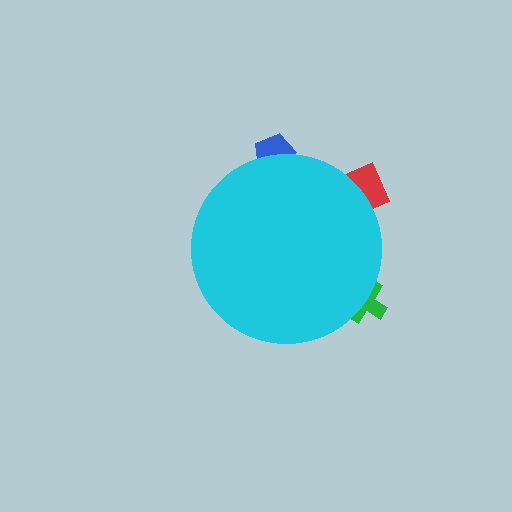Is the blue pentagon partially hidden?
Yes, the blue pentagon is partially hidden behind the cyan circle.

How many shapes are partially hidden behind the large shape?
3 shapes are partially hidden.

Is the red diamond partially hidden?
Yes, the red diamond is partially hidden behind the cyan circle.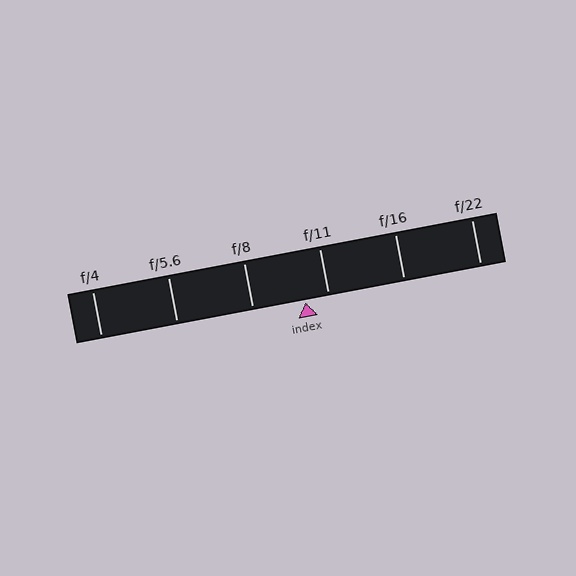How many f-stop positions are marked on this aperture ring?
There are 6 f-stop positions marked.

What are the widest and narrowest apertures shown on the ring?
The widest aperture shown is f/4 and the narrowest is f/22.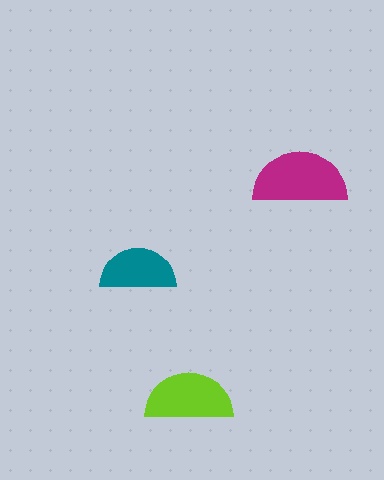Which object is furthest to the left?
The teal semicircle is leftmost.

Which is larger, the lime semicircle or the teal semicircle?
The lime one.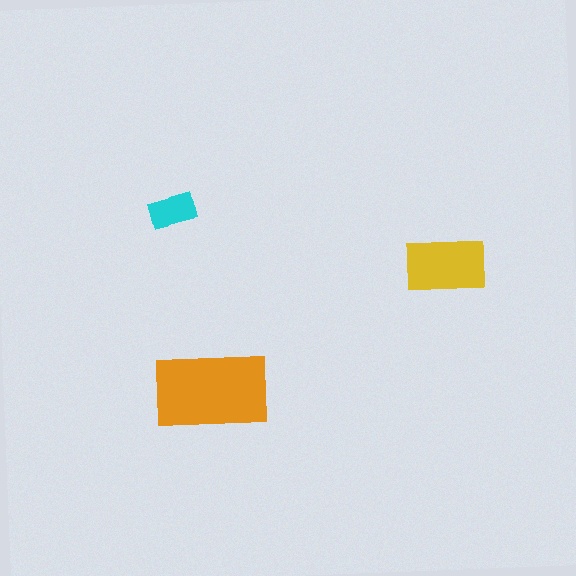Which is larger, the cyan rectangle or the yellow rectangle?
The yellow one.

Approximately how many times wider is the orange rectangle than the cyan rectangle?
About 2.5 times wider.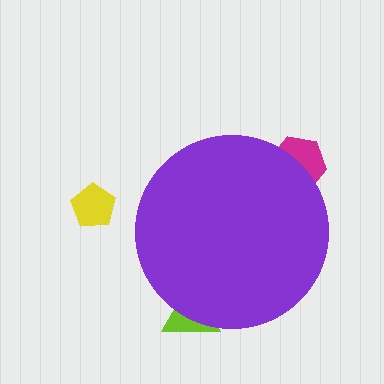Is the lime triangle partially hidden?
Yes, the lime triangle is partially hidden behind the purple circle.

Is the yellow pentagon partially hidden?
No, the yellow pentagon is fully visible.